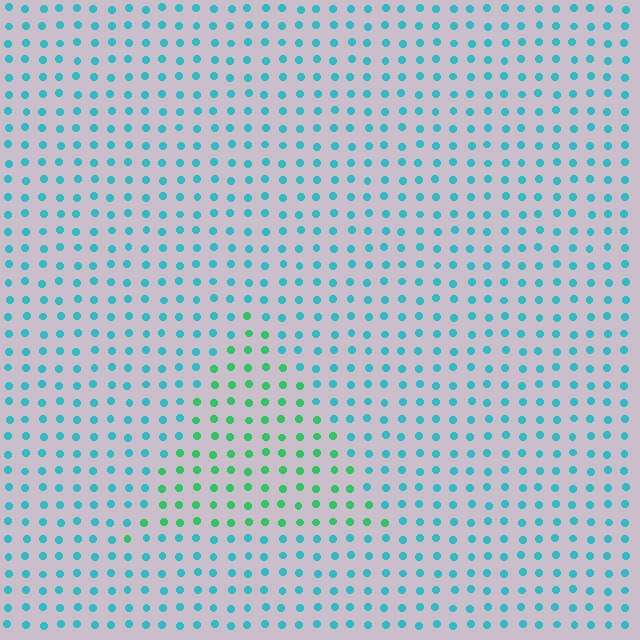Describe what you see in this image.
The image is filled with small cyan elements in a uniform arrangement. A triangle-shaped region is visible where the elements are tinted to a slightly different hue, forming a subtle color boundary.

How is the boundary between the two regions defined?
The boundary is defined purely by a slight shift in hue (about 43 degrees). Spacing, size, and orientation are identical on both sides.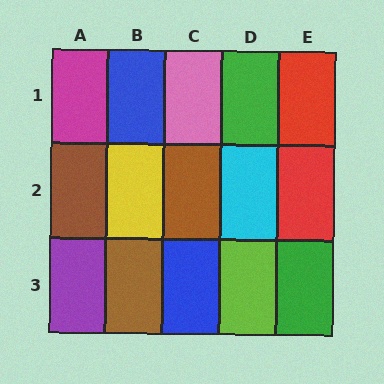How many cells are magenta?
1 cell is magenta.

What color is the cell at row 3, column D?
Lime.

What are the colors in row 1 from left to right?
Magenta, blue, pink, green, red.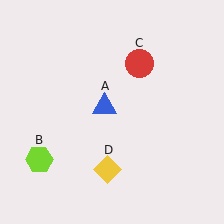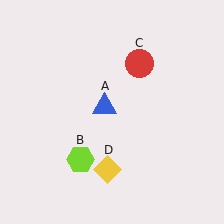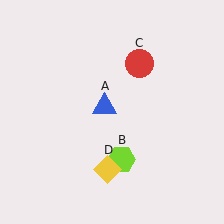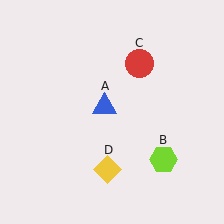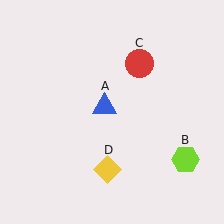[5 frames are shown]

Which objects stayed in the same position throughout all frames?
Blue triangle (object A) and red circle (object C) and yellow diamond (object D) remained stationary.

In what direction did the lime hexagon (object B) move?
The lime hexagon (object B) moved right.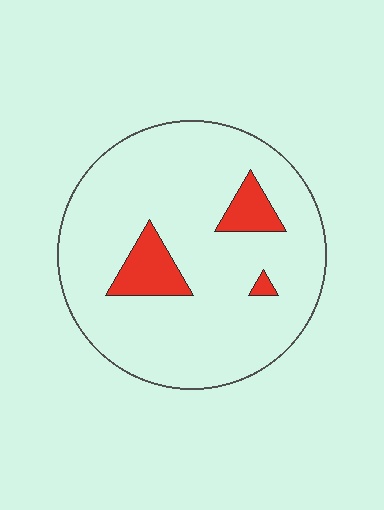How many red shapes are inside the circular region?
3.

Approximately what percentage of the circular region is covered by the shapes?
Approximately 10%.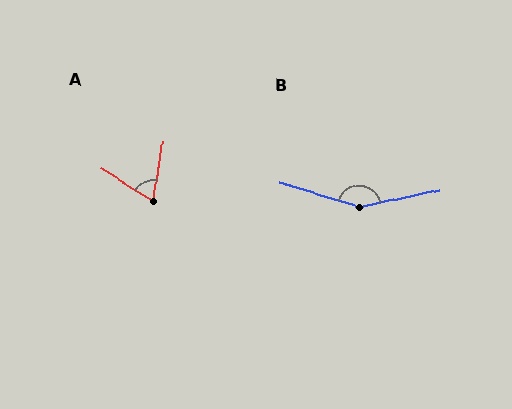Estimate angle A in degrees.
Approximately 67 degrees.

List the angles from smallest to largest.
A (67°), B (151°).